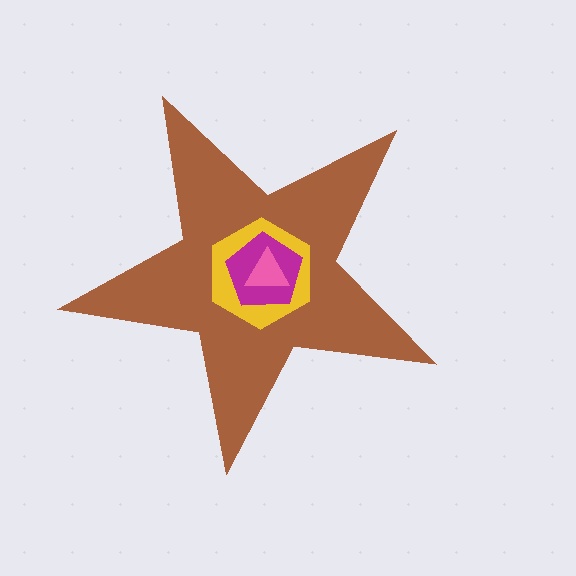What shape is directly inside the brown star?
The yellow hexagon.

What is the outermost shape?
The brown star.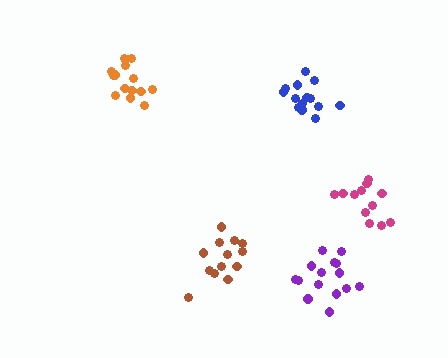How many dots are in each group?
Group 1: 14 dots, Group 2: 13 dots, Group 3: 15 dots, Group 4: 14 dots, Group 5: 12 dots (68 total).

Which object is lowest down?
The purple cluster is bottommost.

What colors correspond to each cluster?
The clusters are colored: blue, brown, purple, orange, magenta.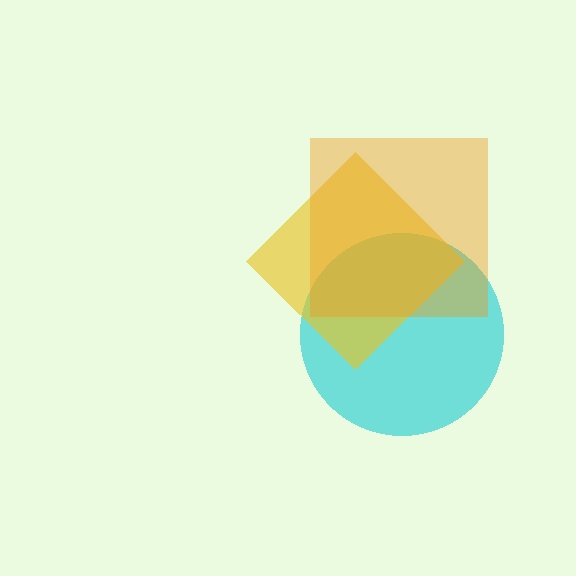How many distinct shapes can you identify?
There are 3 distinct shapes: a cyan circle, a yellow diamond, an orange square.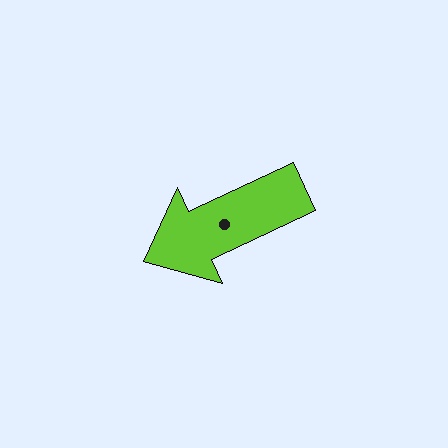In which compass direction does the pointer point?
Southwest.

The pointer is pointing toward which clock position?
Roughly 8 o'clock.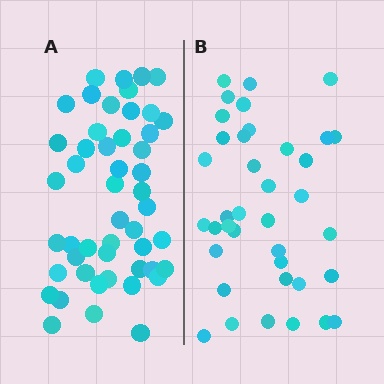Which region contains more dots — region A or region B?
Region A (the left region) has more dots.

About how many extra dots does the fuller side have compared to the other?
Region A has roughly 12 or so more dots than region B.